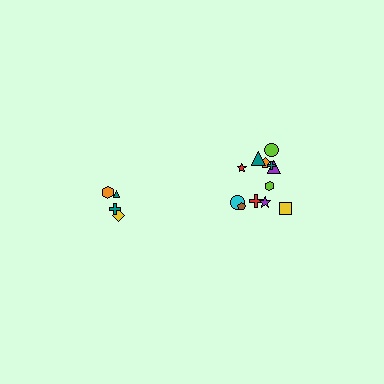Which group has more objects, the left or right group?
The right group.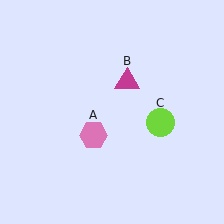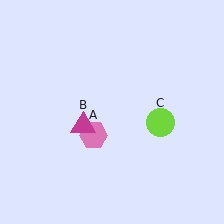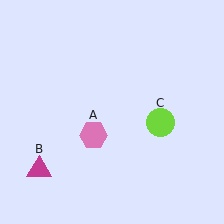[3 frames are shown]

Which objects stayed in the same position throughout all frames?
Pink hexagon (object A) and lime circle (object C) remained stationary.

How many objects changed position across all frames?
1 object changed position: magenta triangle (object B).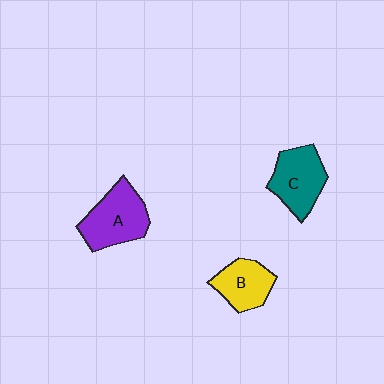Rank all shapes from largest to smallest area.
From largest to smallest: A (purple), C (teal), B (yellow).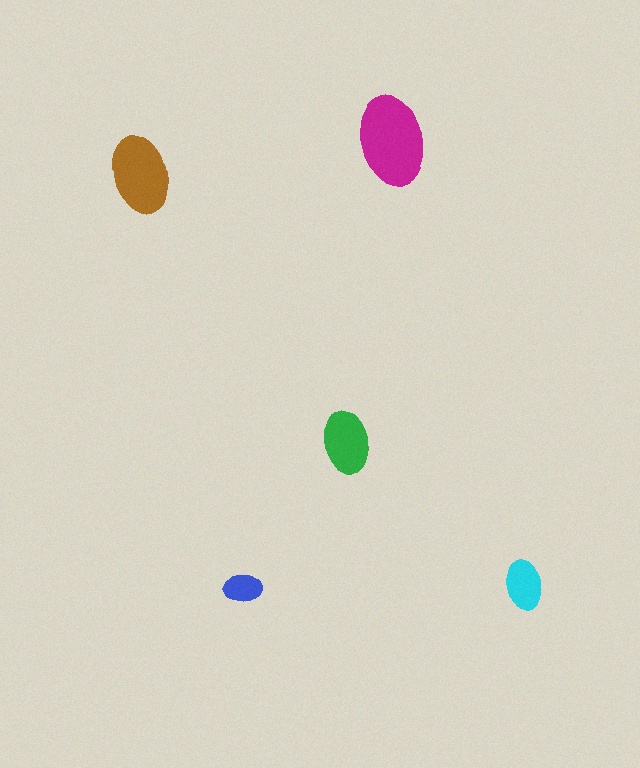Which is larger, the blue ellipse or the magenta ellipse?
The magenta one.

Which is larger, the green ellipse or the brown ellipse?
The brown one.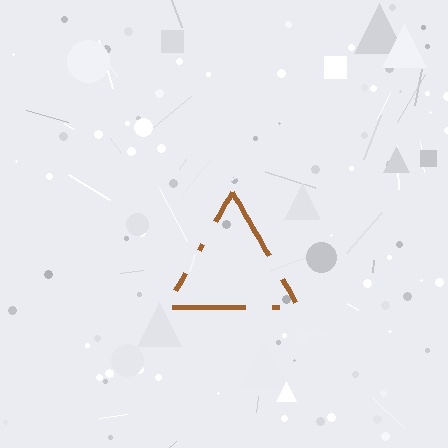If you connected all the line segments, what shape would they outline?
They would outline a triangle.